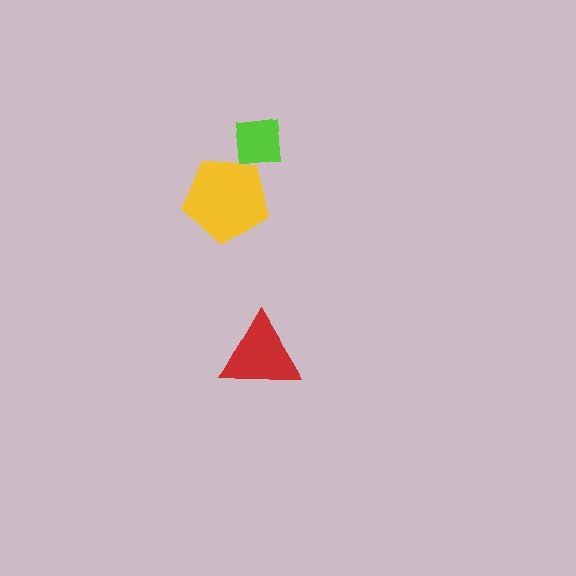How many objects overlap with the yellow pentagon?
1 object overlaps with the yellow pentagon.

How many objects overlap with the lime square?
1 object overlaps with the lime square.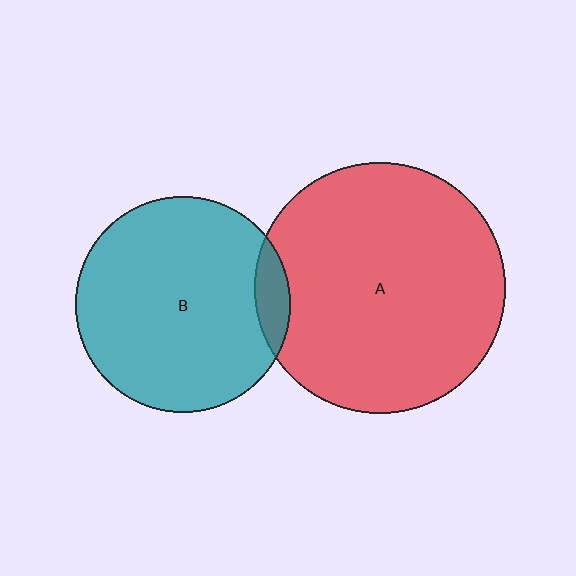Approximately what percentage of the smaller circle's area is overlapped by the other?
Approximately 10%.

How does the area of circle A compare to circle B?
Approximately 1.4 times.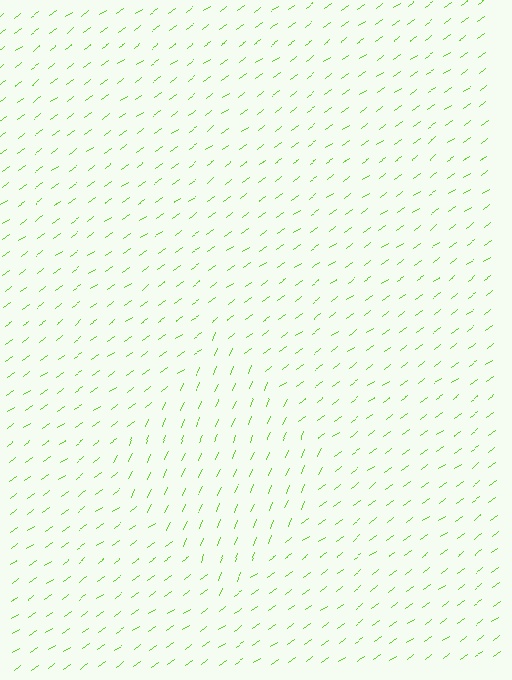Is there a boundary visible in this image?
Yes, there is a texture boundary formed by a change in line orientation.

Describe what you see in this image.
The image is filled with small lime line segments. A diamond region in the image has lines oriented differently from the surrounding lines, creating a visible texture boundary.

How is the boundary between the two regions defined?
The boundary is defined purely by a change in line orientation (approximately 31 degrees difference). All lines are the same color and thickness.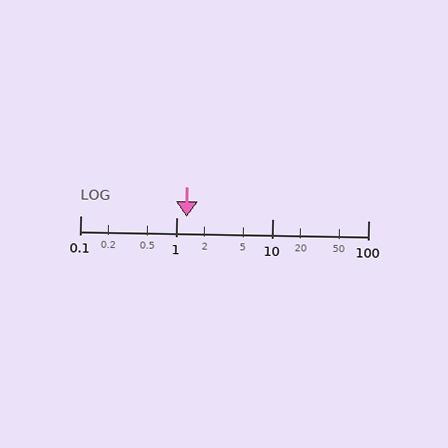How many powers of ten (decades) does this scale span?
The scale spans 3 decades, from 0.1 to 100.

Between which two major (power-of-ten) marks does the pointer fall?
The pointer is between 1 and 10.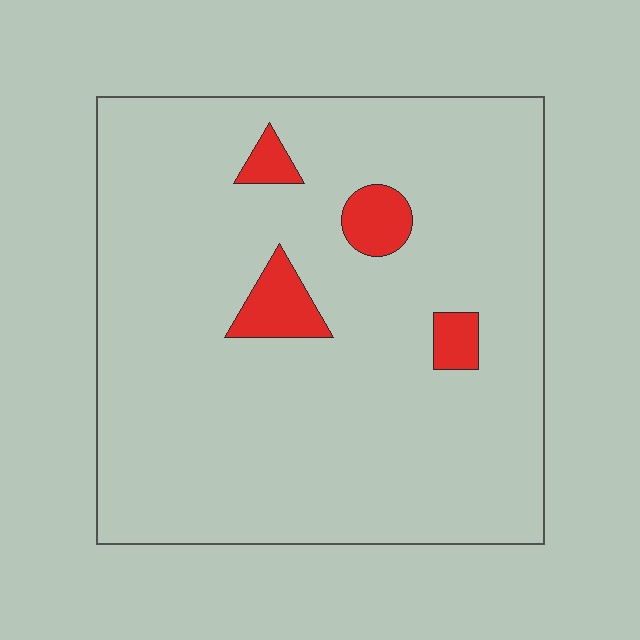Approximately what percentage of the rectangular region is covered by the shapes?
Approximately 5%.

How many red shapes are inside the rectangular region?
4.